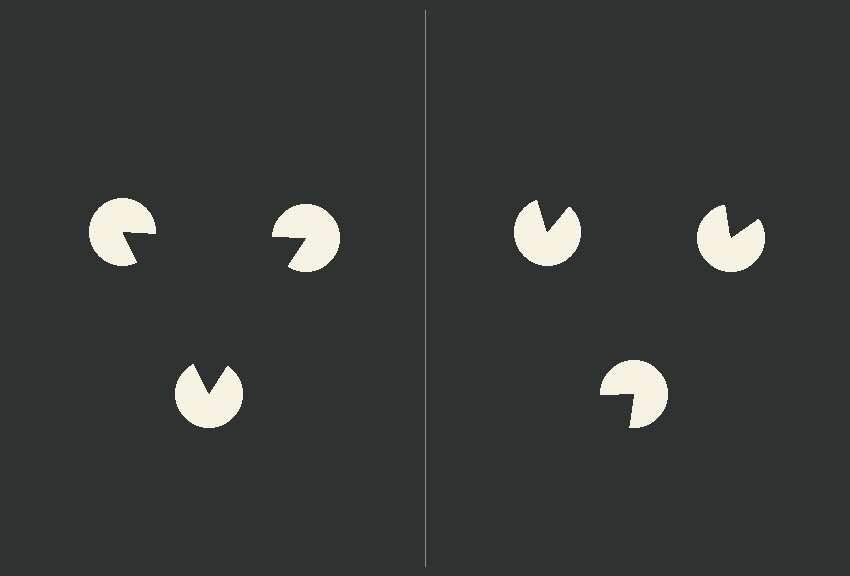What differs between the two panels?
The pac-man discs are positioned identically on both sides; only the wedge orientations differ. On the left they align to a triangle; on the right they are misaligned.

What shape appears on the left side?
An illusory triangle.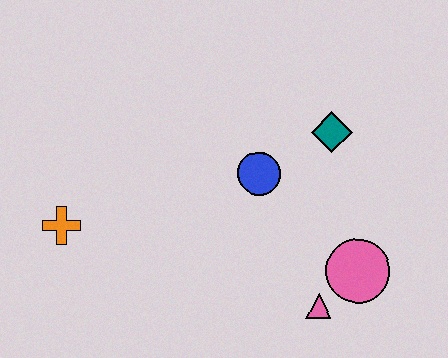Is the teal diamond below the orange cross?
No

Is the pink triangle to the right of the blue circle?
Yes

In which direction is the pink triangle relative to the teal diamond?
The pink triangle is below the teal diamond.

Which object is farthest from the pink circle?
The orange cross is farthest from the pink circle.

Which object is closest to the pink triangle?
The pink circle is closest to the pink triangle.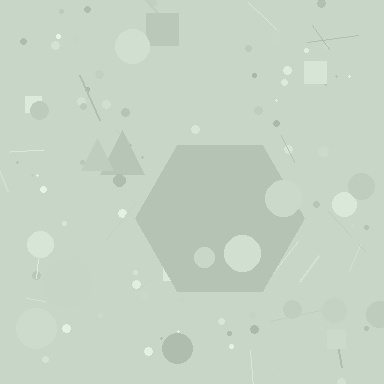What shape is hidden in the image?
A hexagon is hidden in the image.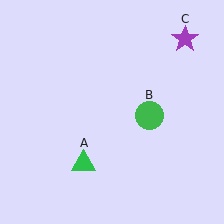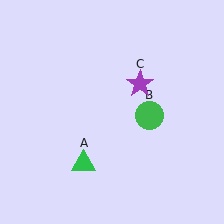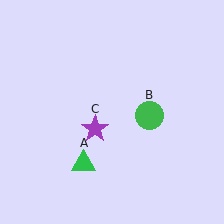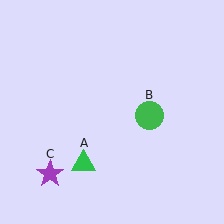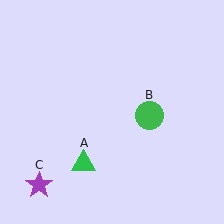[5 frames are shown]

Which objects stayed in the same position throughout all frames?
Green triangle (object A) and green circle (object B) remained stationary.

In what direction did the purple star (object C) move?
The purple star (object C) moved down and to the left.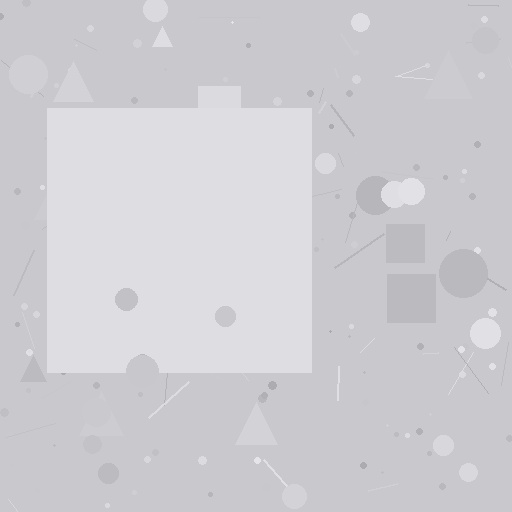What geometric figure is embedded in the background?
A square is embedded in the background.